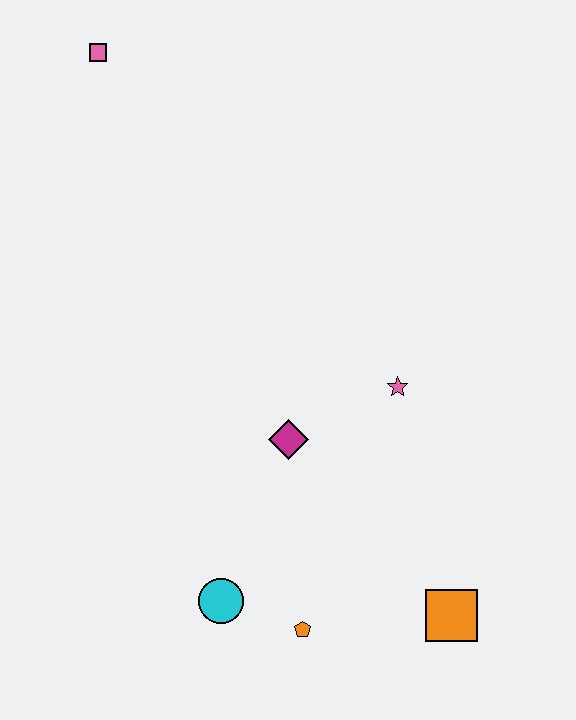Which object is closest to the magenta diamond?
The pink star is closest to the magenta diamond.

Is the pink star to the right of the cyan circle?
Yes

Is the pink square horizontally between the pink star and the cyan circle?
No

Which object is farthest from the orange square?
The pink square is farthest from the orange square.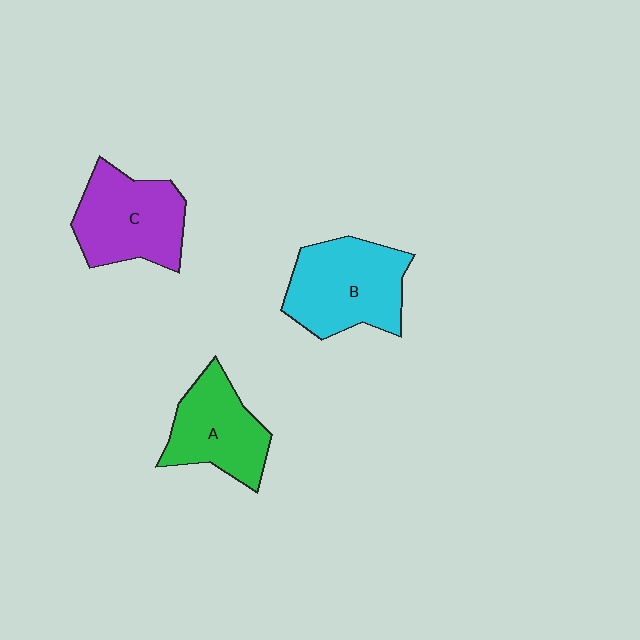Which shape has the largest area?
Shape B (cyan).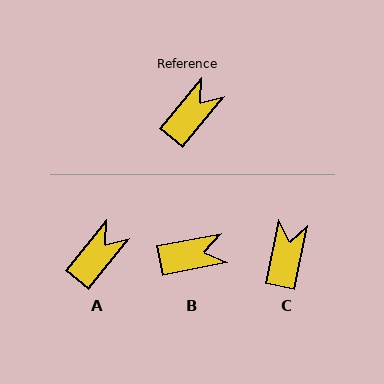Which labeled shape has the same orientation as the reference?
A.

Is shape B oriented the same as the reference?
No, it is off by about 41 degrees.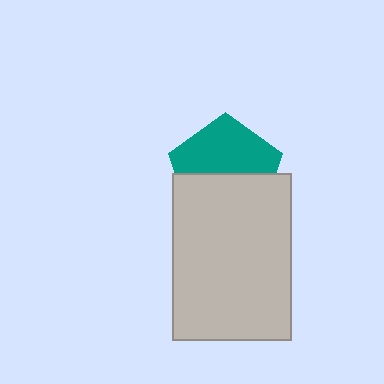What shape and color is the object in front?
The object in front is a light gray rectangle.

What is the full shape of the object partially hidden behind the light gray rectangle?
The partially hidden object is a teal pentagon.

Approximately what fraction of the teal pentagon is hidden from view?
Roughly 48% of the teal pentagon is hidden behind the light gray rectangle.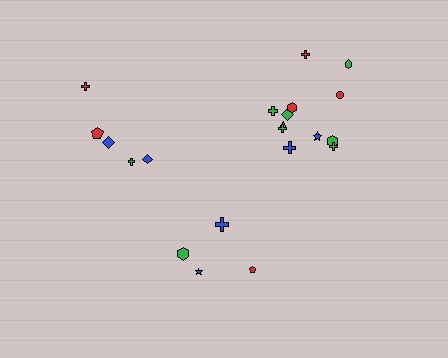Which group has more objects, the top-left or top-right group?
The top-right group.